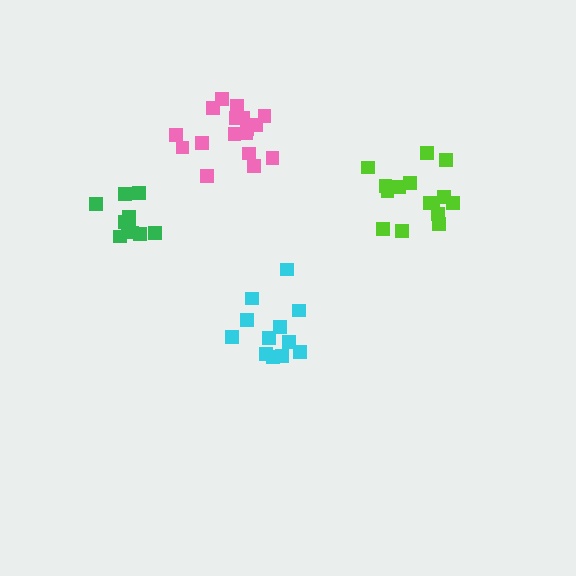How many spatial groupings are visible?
There are 4 spatial groupings.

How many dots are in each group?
Group 1: 15 dots, Group 2: 12 dots, Group 3: 12 dots, Group 4: 17 dots (56 total).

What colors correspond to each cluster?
The clusters are colored: lime, cyan, green, pink.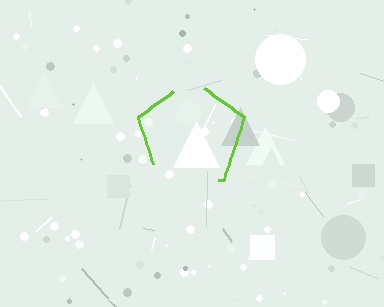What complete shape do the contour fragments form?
The contour fragments form a pentagon.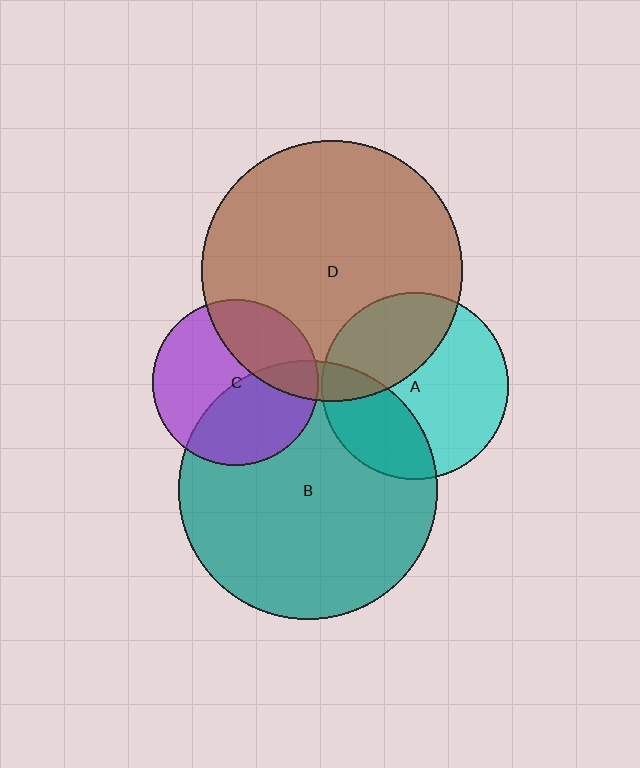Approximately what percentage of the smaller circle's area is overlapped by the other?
Approximately 35%.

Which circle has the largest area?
Circle D (brown).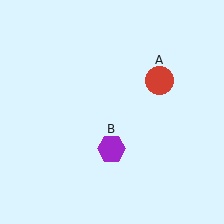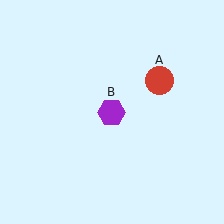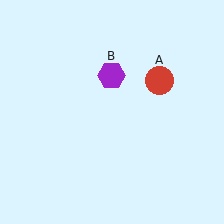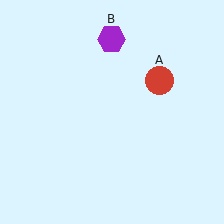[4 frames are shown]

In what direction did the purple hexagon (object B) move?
The purple hexagon (object B) moved up.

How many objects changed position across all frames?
1 object changed position: purple hexagon (object B).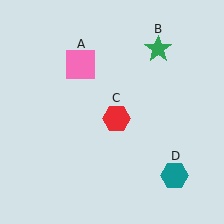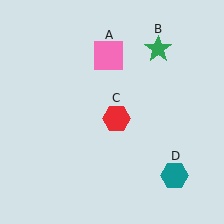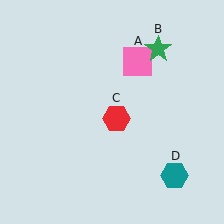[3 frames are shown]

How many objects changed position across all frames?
1 object changed position: pink square (object A).